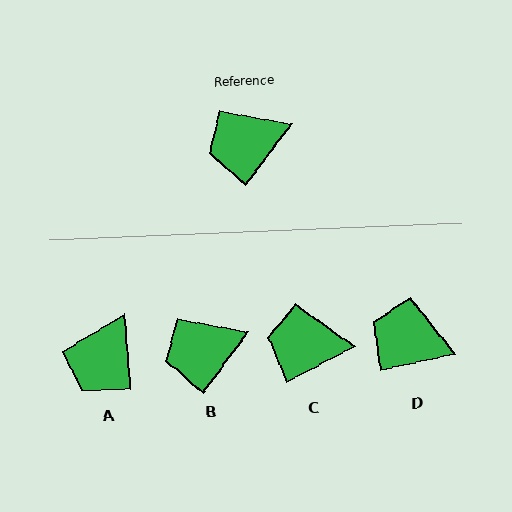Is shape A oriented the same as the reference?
No, it is off by about 41 degrees.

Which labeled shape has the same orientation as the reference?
B.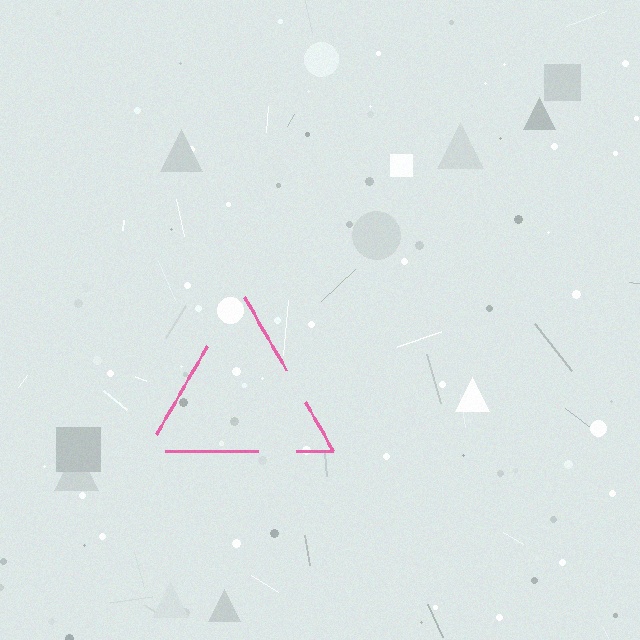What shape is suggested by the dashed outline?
The dashed outline suggests a triangle.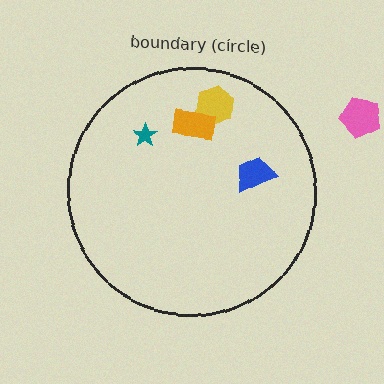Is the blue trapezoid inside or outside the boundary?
Inside.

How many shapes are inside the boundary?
4 inside, 1 outside.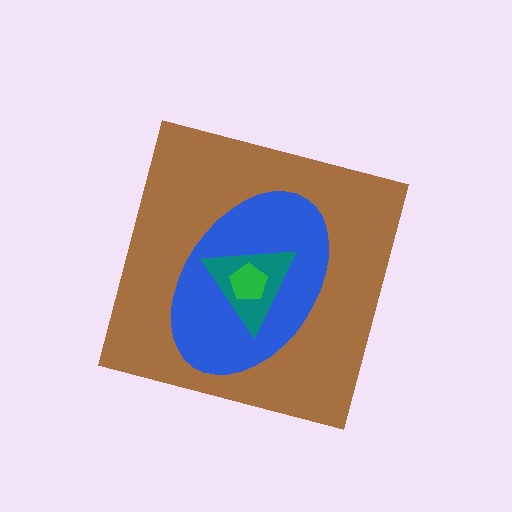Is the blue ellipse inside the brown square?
Yes.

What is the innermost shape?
The green pentagon.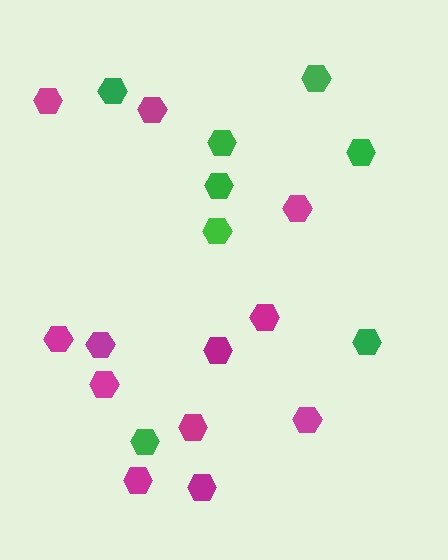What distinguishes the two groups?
There are 2 groups: one group of green hexagons (8) and one group of magenta hexagons (12).